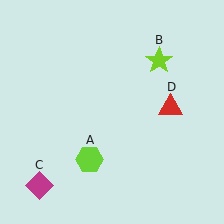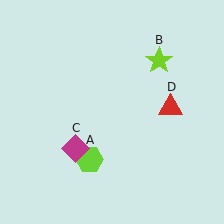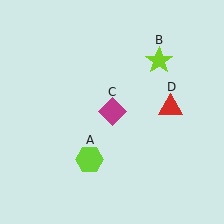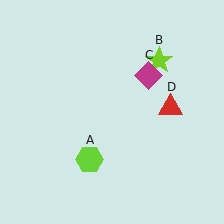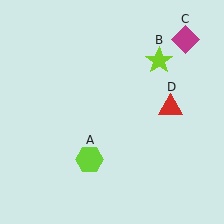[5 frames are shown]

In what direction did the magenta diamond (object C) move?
The magenta diamond (object C) moved up and to the right.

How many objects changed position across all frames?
1 object changed position: magenta diamond (object C).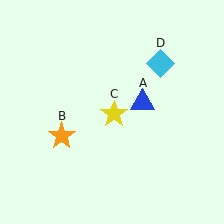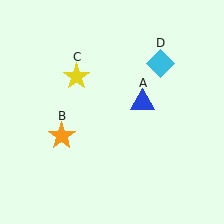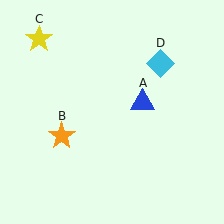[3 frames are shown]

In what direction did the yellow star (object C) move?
The yellow star (object C) moved up and to the left.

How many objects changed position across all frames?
1 object changed position: yellow star (object C).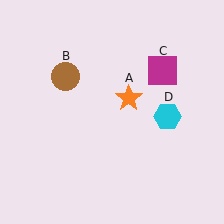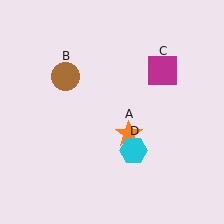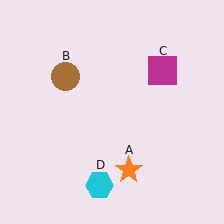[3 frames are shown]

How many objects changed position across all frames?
2 objects changed position: orange star (object A), cyan hexagon (object D).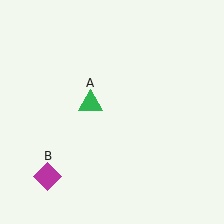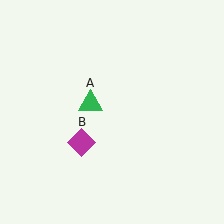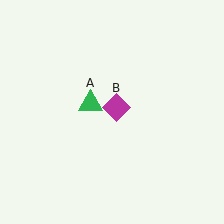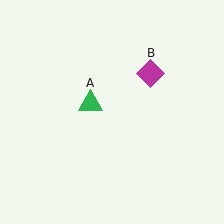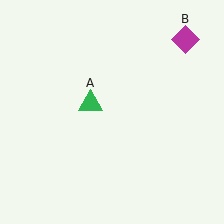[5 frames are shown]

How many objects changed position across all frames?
1 object changed position: magenta diamond (object B).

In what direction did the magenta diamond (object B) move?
The magenta diamond (object B) moved up and to the right.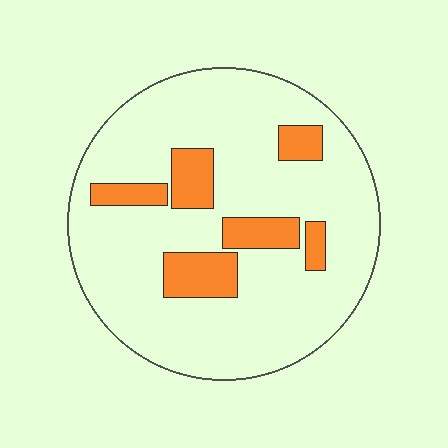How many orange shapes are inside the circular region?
6.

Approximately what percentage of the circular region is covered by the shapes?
Approximately 15%.